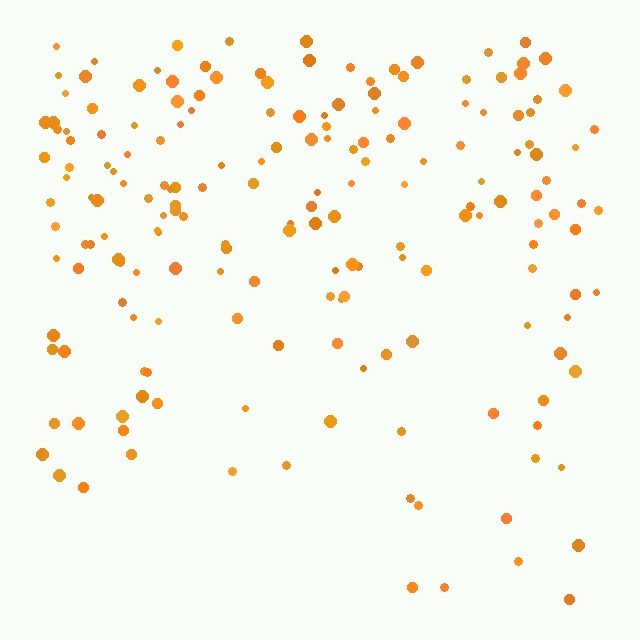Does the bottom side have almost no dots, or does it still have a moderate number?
Still a moderate number, just noticeably fewer than the top.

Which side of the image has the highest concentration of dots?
The top.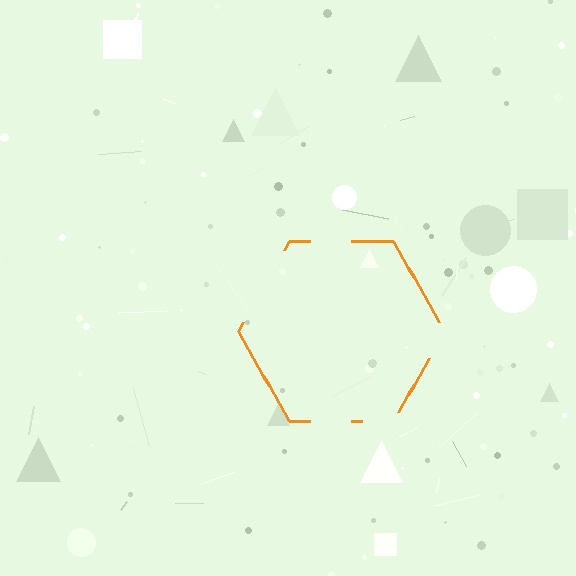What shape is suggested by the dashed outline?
The dashed outline suggests a hexagon.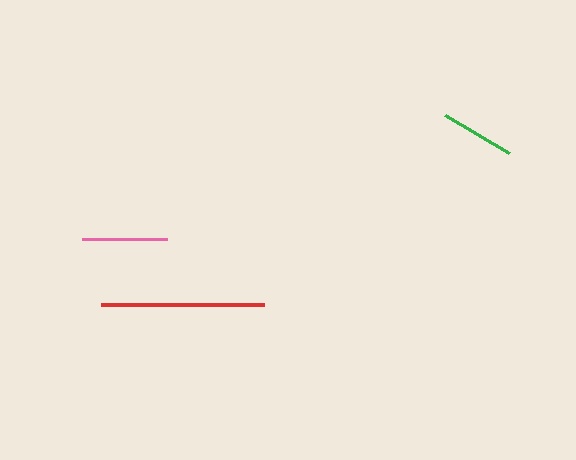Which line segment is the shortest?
The green line is the shortest at approximately 74 pixels.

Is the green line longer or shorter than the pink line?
The pink line is longer than the green line.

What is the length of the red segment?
The red segment is approximately 163 pixels long.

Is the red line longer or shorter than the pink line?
The red line is longer than the pink line.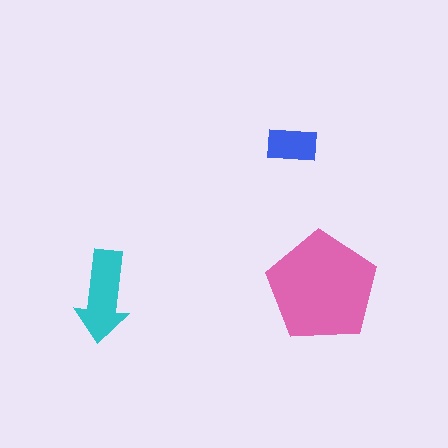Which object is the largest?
The pink pentagon.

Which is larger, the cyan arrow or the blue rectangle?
The cyan arrow.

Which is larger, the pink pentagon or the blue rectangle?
The pink pentagon.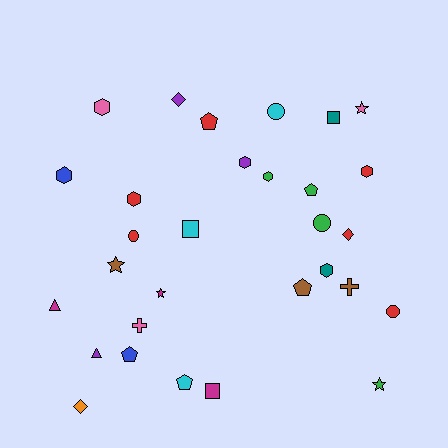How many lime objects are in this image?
There are no lime objects.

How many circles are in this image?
There are 4 circles.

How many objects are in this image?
There are 30 objects.